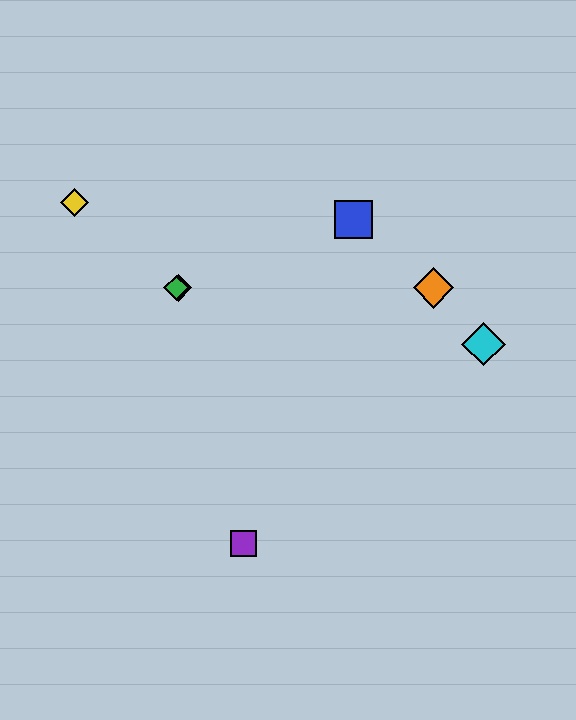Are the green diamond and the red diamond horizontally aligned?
Yes, both are at y≈288.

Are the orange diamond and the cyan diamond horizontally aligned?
No, the orange diamond is at y≈288 and the cyan diamond is at y≈344.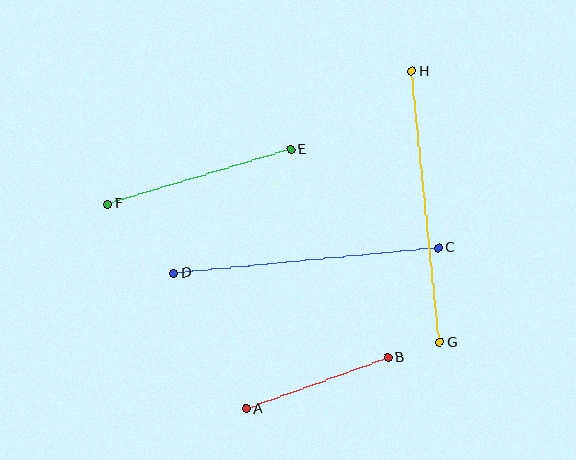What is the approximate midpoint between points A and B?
The midpoint is at approximately (317, 383) pixels.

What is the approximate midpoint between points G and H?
The midpoint is at approximately (426, 207) pixels.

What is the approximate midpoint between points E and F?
The midpoint is at approximately (199, 177) pixels.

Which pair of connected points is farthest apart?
Points G and H are farthest apart.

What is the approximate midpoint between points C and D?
The midpoint is at approximately (306, 260) pixels.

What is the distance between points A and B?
The distance is approximately 151 pixels.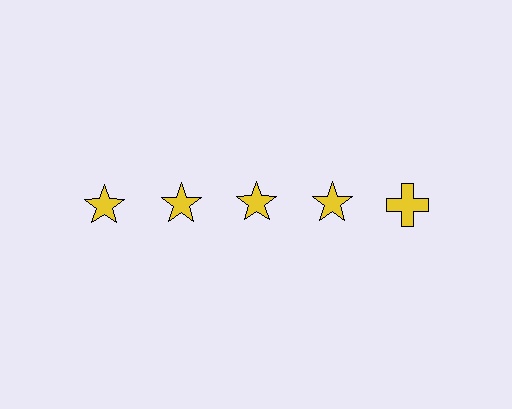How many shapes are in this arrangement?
There are 5 shapes arranged in a grid pattern.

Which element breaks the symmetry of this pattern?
The yellow cross in the top row, rightmost column breaks the symmetry. All other shapes are yellow stars.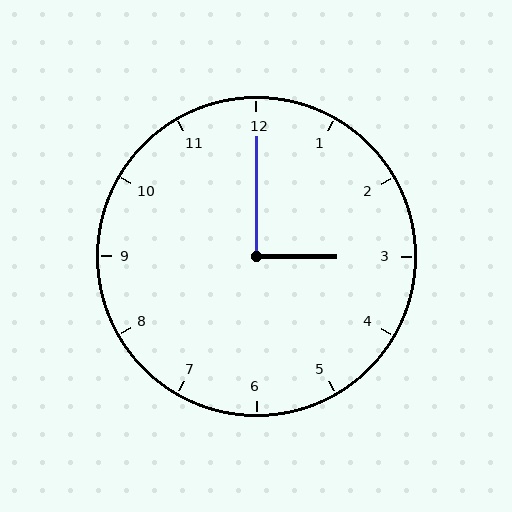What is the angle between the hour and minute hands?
Approximately 90 degrees.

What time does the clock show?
3:00.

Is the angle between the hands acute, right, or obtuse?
It is right.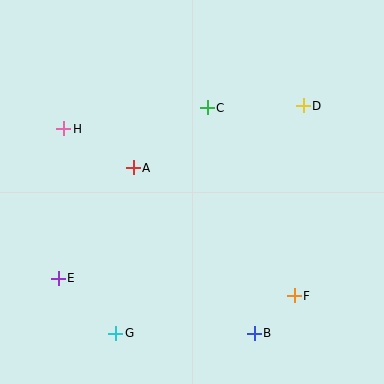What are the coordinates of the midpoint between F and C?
The midpoint between F and C is at (251, 202).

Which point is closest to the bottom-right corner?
Point F is closest to the bottom-right corner.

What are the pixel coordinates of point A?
Point A is at (133, 168).